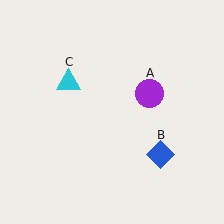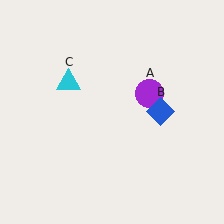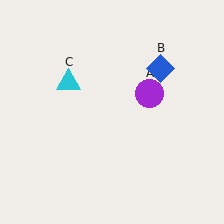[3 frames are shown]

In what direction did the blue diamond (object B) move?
The blue diamond (object B) moved up.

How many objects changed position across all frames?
1 object changed position: blue diamond (object B).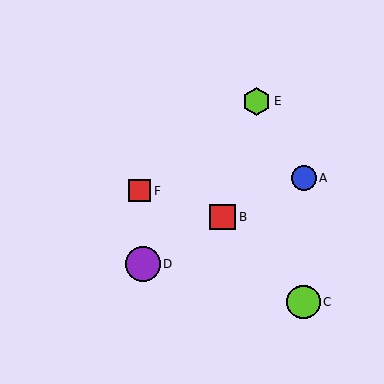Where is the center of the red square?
The center of the red square is at (223, 217).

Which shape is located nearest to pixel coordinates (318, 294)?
The lime circle (labeled C) at (303, 302) is nearest to that location.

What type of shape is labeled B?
Shape B is a red square.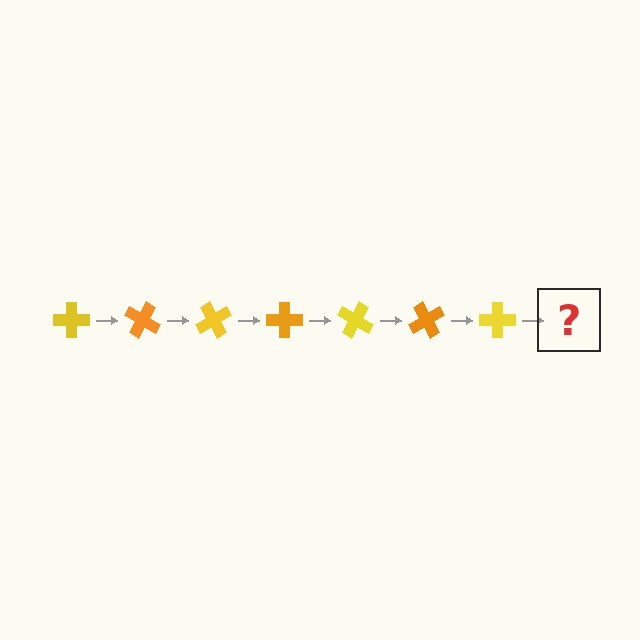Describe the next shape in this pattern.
It should be an orange cross, rotated 210 degrees from the start.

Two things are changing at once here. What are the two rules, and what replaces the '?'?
The two rules are that it rotates 30 degrees each step and the color cycles through yellow and orange. The '?' should be an orange cross, rotated 210 degrees from the start.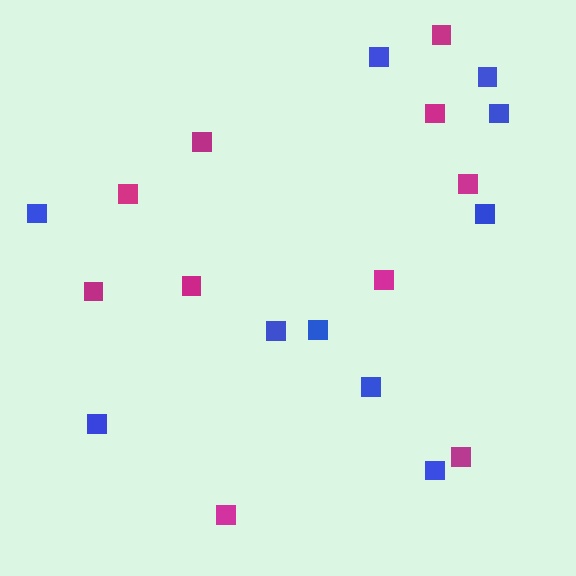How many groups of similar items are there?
There are 2 groups: one group of blue squares (10) and one group of magenta squares (10).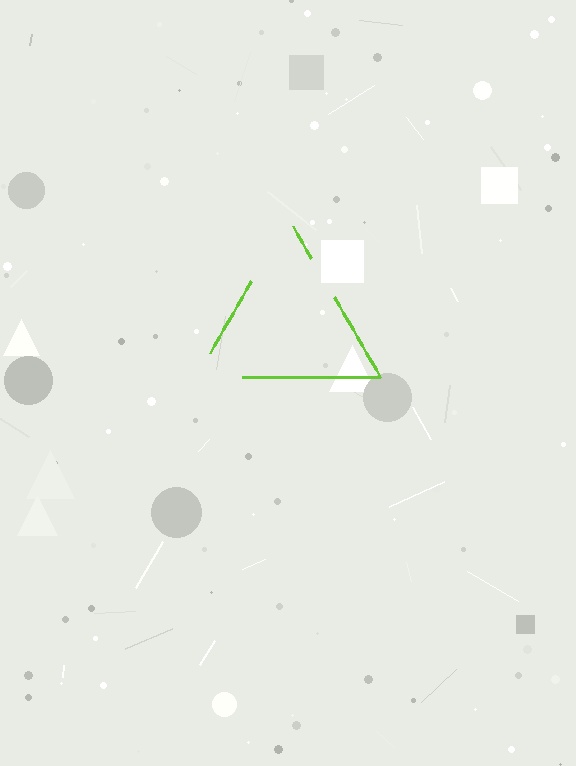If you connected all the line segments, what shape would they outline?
They would outline a triangle.